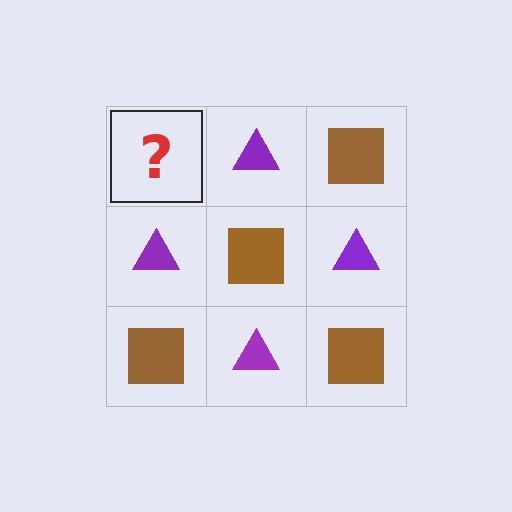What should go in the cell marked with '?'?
The missing cell should contain a brown square.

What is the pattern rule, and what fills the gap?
The rule is that it alternates brown square and purple triangle in a checkerboard pattern. The gap should be filled with a brown square.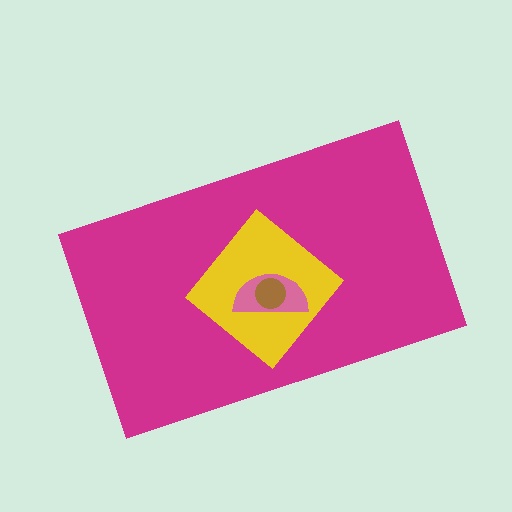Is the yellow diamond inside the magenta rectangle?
Yes.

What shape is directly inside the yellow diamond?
The pink semicircle.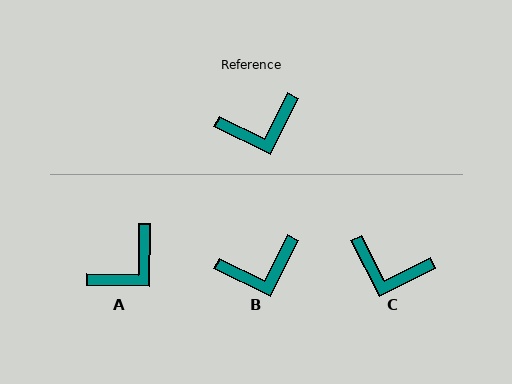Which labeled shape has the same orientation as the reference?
B.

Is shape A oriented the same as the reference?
No, it is off by about 26 degrees.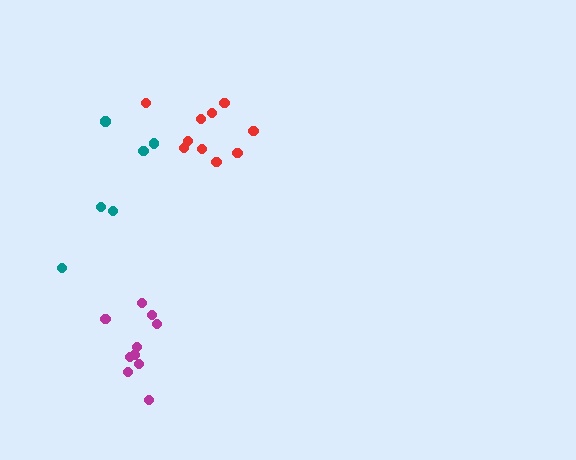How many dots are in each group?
Group 1: 6 dots, Group 2: 10 dots, Group 3: 10 dots (26 total).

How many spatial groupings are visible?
There are 3 spatial groupings.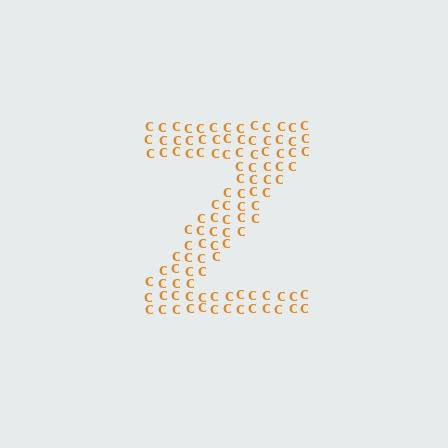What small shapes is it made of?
It is made of small letter C's.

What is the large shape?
The large shape is the letter Z.